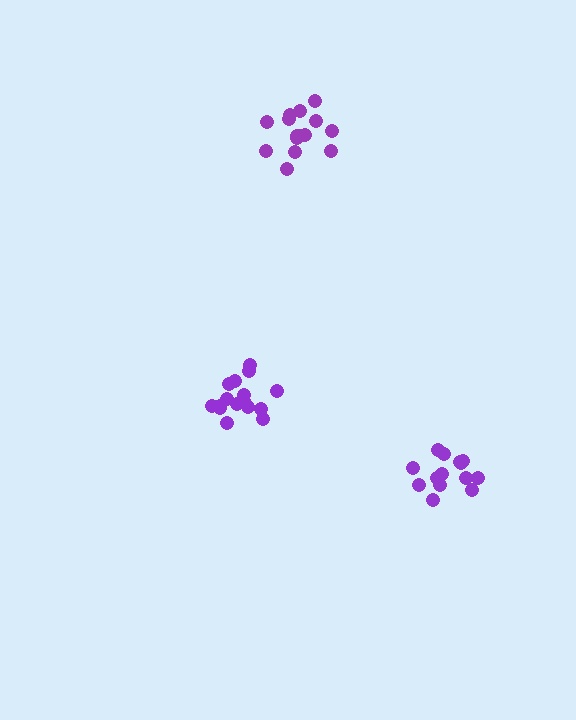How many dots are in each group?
Group 1: 16 dots, Group 2: 14 dots, Group 3: 15 dots (45 total).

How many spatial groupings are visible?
There are 3 spatial groupings.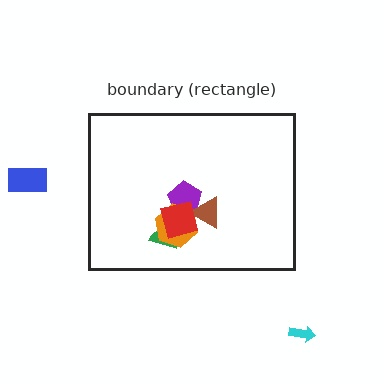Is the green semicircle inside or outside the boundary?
Inside.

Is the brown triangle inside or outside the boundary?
Inside.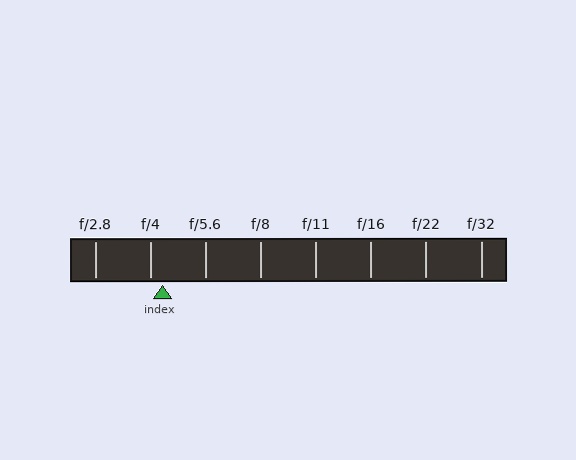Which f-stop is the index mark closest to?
The index mark is closest to f/4.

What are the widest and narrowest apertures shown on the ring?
The widest aperture shown is f/2.8 and the narrowest is f/32.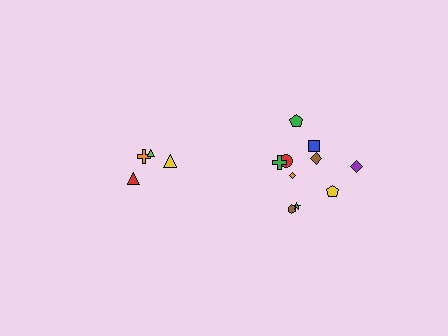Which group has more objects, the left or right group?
The right group.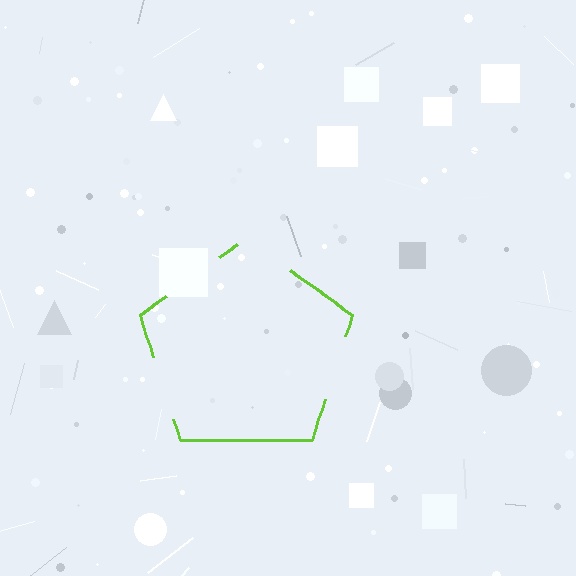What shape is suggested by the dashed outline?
The dashed outline suggests a pentagon.